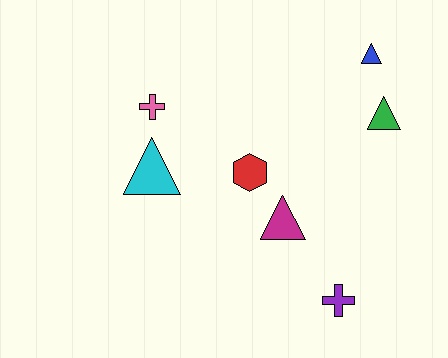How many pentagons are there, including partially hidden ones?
There are no pentagons.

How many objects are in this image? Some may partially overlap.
There are 7 objects.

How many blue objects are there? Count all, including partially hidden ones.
There is 1 blue object.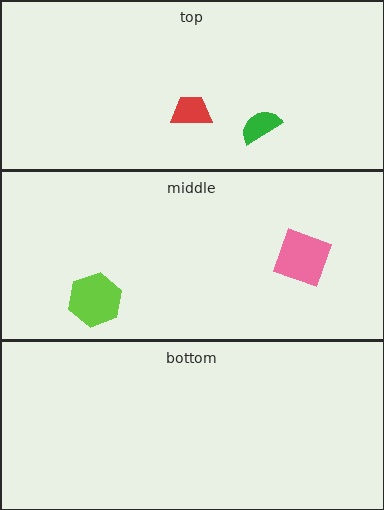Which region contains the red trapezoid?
The top region.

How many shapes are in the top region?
2.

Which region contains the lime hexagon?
The middle region.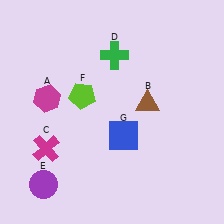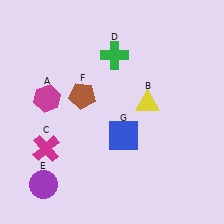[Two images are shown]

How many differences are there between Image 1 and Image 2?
There are 2 differences between the two images.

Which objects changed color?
B changed from brown to yellow. F changed from lime to brown.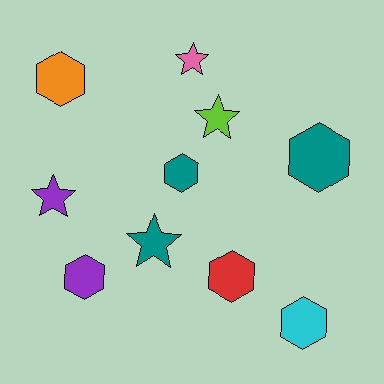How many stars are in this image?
There are 4 stars.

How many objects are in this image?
There are 10 objects.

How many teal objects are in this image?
There are 3 teal objects.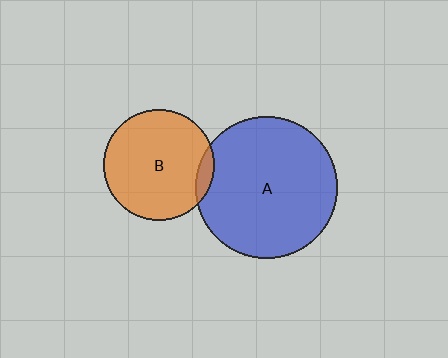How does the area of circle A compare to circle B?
Approximately 1.6 times.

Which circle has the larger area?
Circle A (blue).